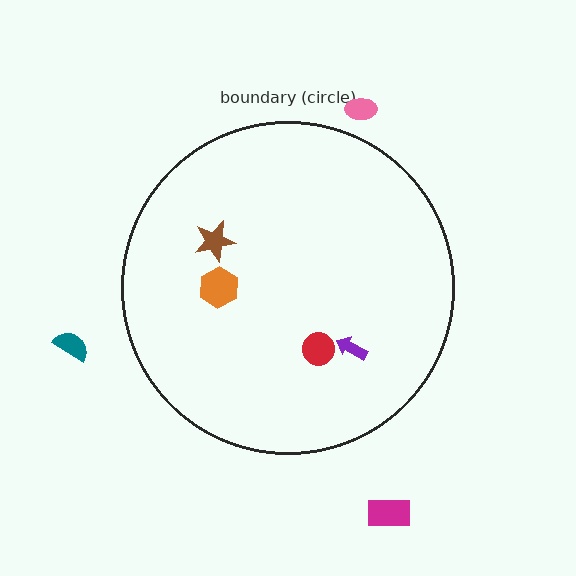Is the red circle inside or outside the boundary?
Inside.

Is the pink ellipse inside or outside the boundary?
Outside.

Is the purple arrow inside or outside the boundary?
Inside.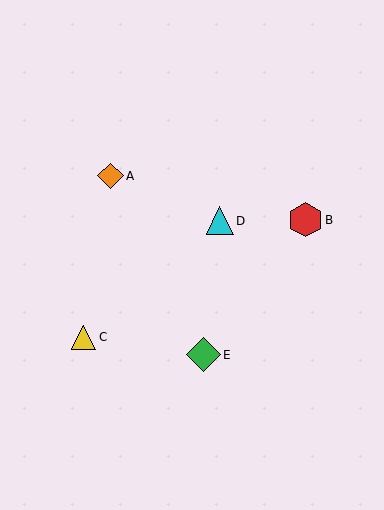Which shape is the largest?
The green diamond (labeled E) is the largest.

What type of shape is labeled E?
Shape E is a green diamond.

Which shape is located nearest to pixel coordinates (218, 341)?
The green diamond (labeled E) at (203, 355) is nearest to that location.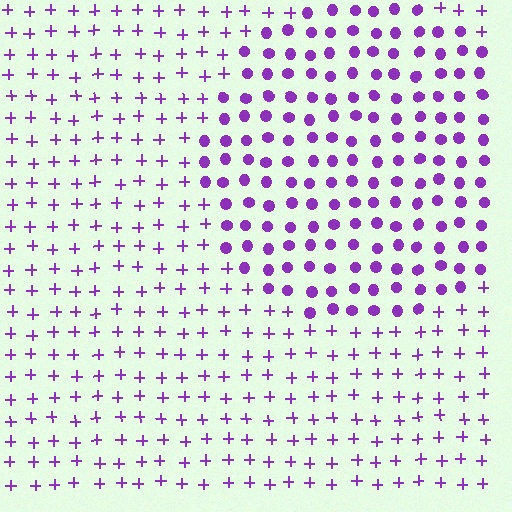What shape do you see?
I see a circle.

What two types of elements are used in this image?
The image uses circles inside the circle region and plus signs outside it.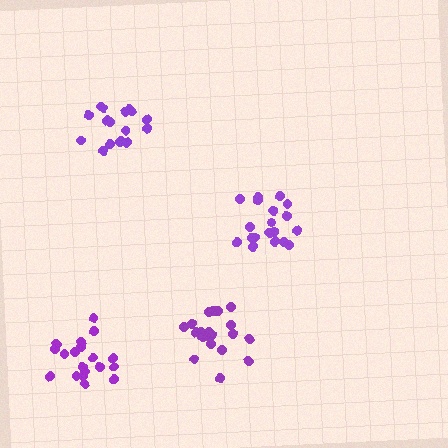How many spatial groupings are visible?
There are 4 spatial groupings.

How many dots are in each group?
Group 1: 21 dots, Group 2: 17 dots, Group 3: 19 dots, Group 4: 19 dots (76 total).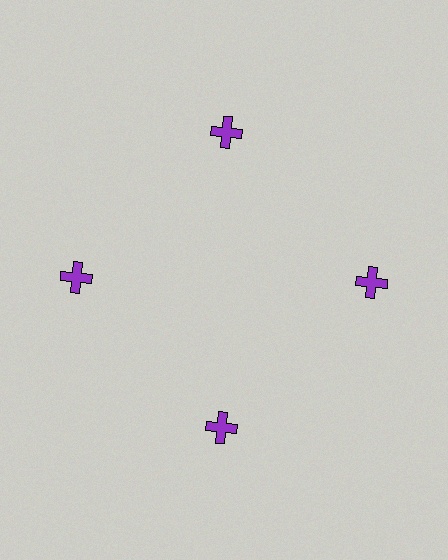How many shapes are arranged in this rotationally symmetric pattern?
There are 4 shapes, arranged in 4 groups of 1.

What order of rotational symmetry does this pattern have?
This pattern has 4-fold rotational symmetry.